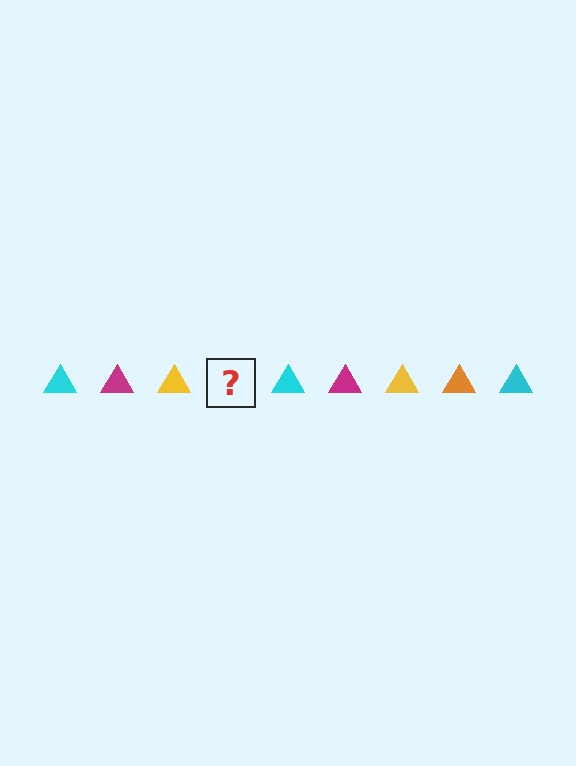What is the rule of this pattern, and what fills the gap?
The rule is that the pattern cycles through cyan, magenta, yellow, orange triangles. The gap should be filled with an orange triangle.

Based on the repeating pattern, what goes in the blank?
The blank should be an orange triangle.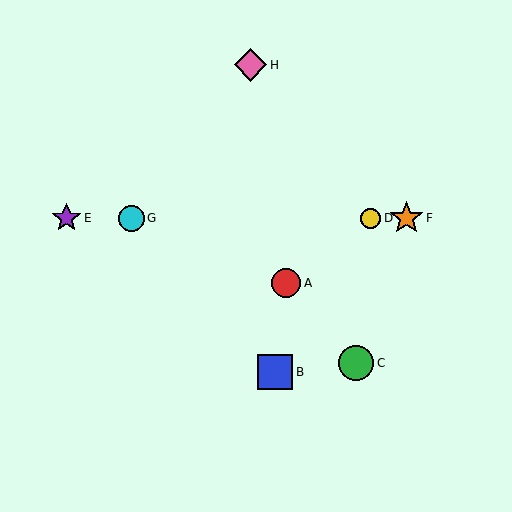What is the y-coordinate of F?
Object F is at y≈218.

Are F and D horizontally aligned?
Yes, both are at y≈218.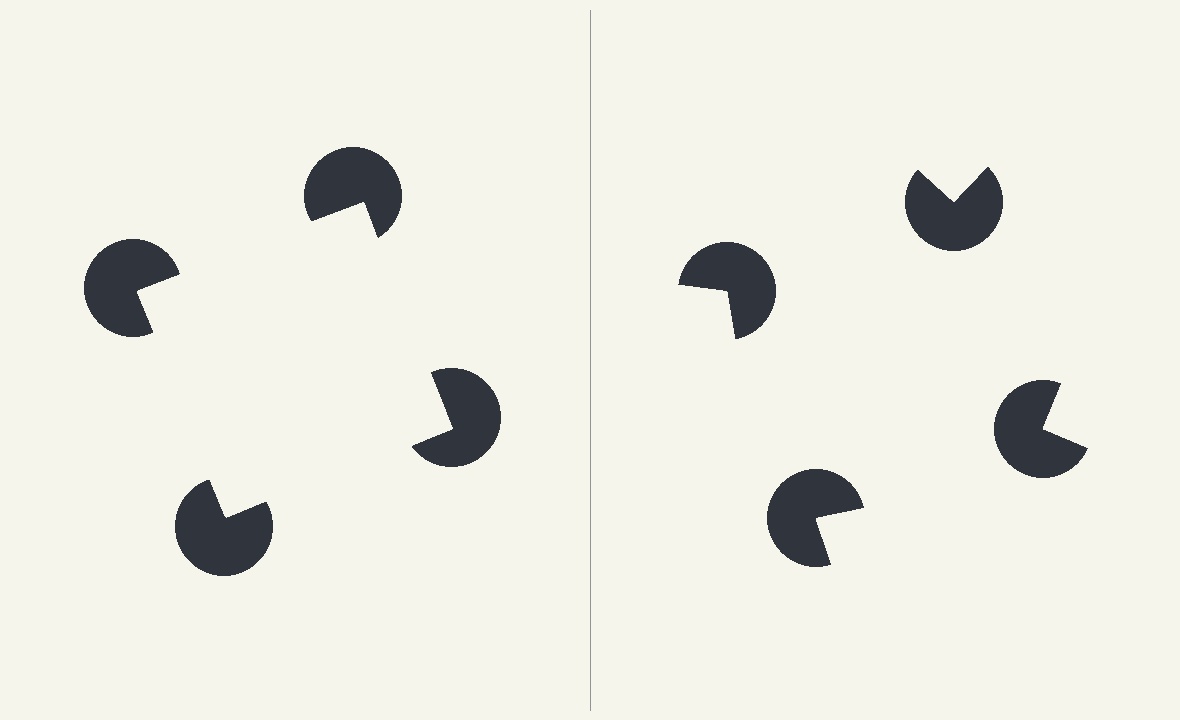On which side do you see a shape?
An illusory square appears on the left side. On the right side the wedge cuts are rotated, so no coherent shape forms.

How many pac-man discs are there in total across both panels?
8 — 4 on each side.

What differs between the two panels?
The pac-man discs are positioned identically on both sides; only the wedge orientations differ. On the left they align to a square; on the right they are misaligned.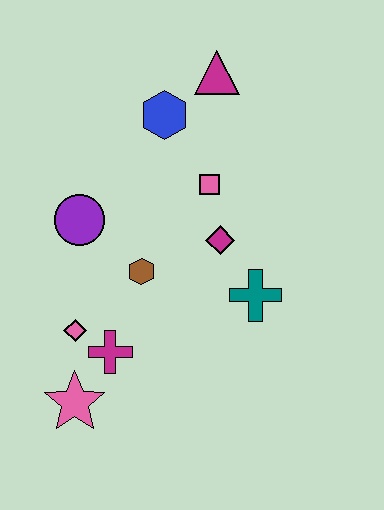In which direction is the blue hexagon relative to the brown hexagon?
The blue hexagon is above the brown hexagon.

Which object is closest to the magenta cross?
The pink diamond is closest to the magenta cross.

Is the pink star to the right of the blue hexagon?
No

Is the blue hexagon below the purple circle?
No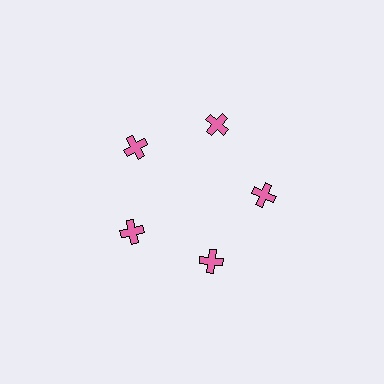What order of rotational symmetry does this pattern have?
This pattern has 5-fold rotational symmetry.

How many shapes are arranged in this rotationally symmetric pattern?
There are 5 shapes, arranged in 5 groups of 1.